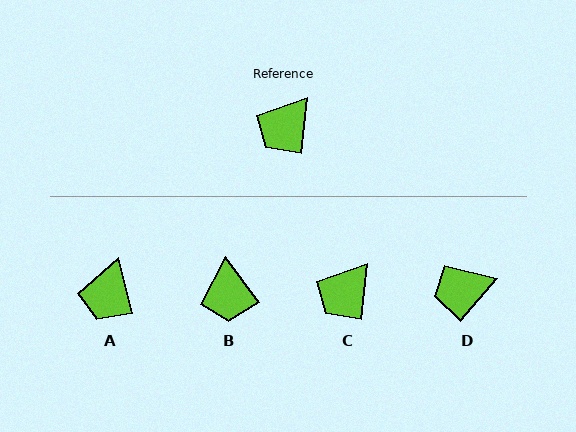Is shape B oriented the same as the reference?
No, it is off by about 42 degrees.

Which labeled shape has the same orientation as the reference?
C.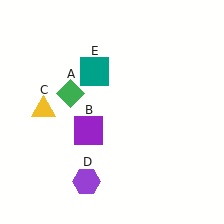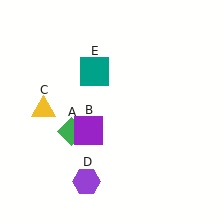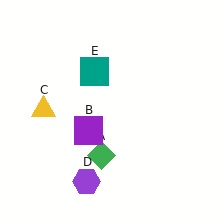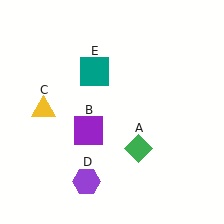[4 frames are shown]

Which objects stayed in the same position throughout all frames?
Purple square (object B) and yellow triangle (object C) and purple hexagon (object D) and teal square (object E) remained stationary.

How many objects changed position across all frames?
1 object changed position: green diamond (object A).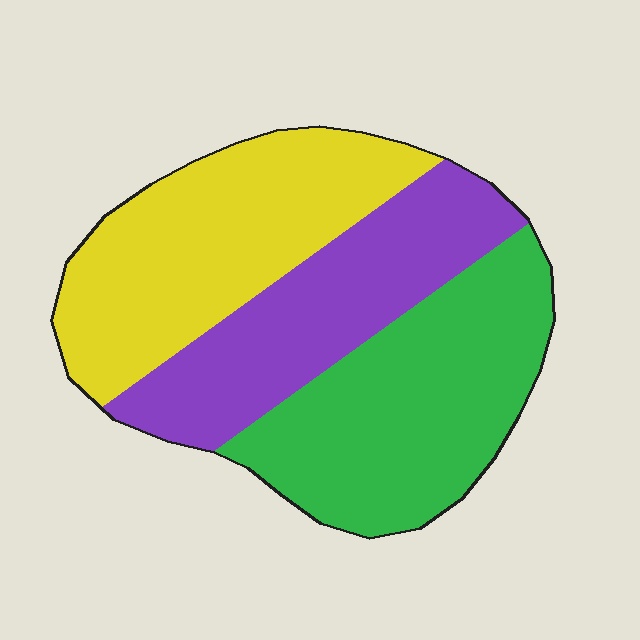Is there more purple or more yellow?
Yellow.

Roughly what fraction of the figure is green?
Green covers about 35% of the figure.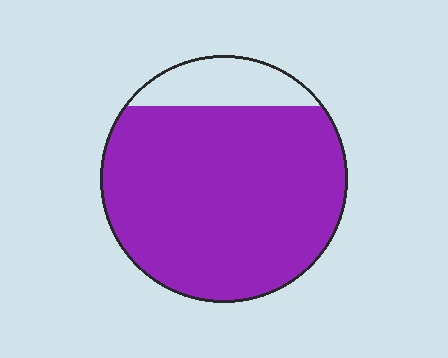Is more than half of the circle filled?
Yes.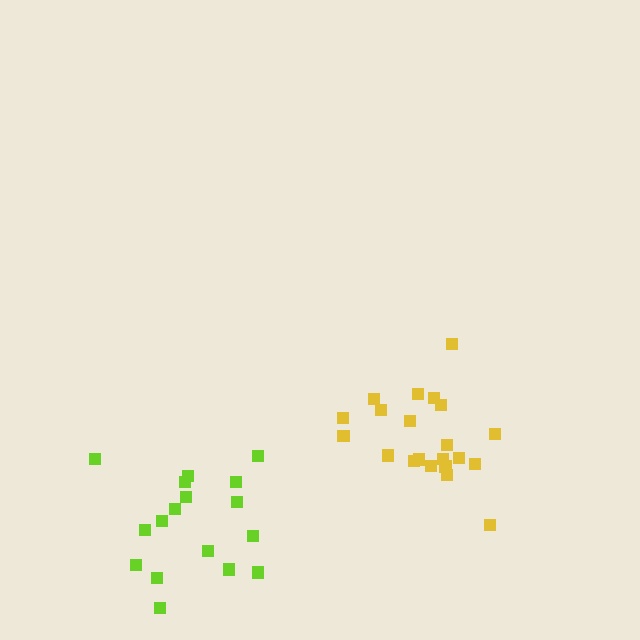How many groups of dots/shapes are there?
There are 2 groups.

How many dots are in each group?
Group 1: 21 dots, Group 2: 17 dots (38 total).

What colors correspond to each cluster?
The clusters are colored: yellow, lime.